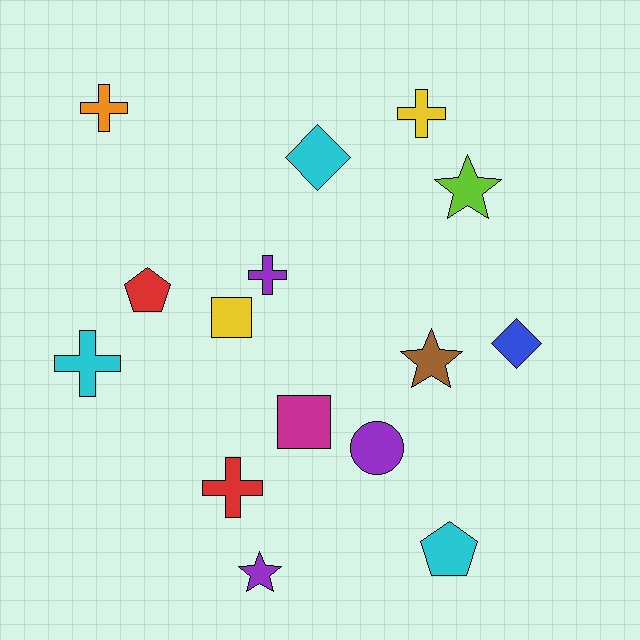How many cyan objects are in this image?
There are 3 cyan objects.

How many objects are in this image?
There are 15 objects.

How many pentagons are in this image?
There are 2 pentagons.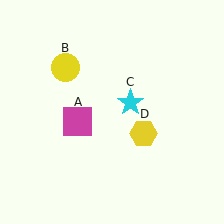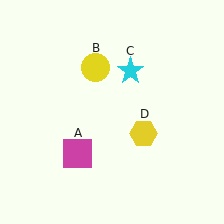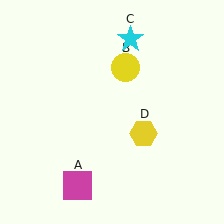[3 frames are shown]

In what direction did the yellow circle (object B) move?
The yellow circle (object B) moved right.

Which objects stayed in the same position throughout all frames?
Yellow hexagon (object D) remained stationary.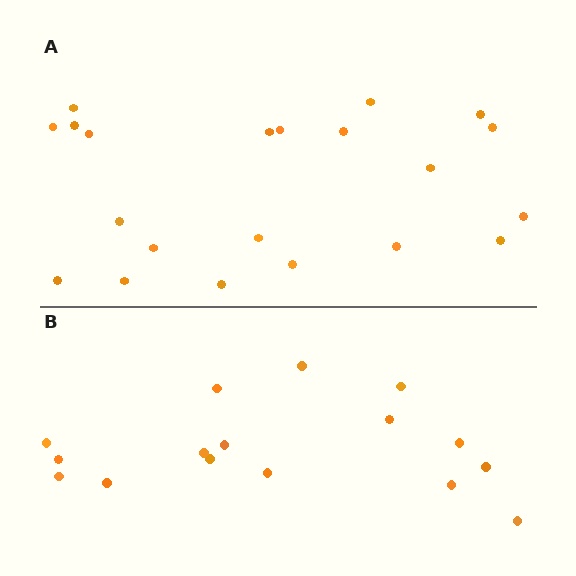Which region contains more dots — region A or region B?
Region A (the top region) has more dots.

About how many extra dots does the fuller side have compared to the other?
Region A has about 5 more dots than region B.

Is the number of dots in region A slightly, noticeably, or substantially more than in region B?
Region A has noticeably more, but not dramatically so. The ratio is roughly 1.3 to 1.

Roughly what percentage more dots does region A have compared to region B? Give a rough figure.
About 30% more.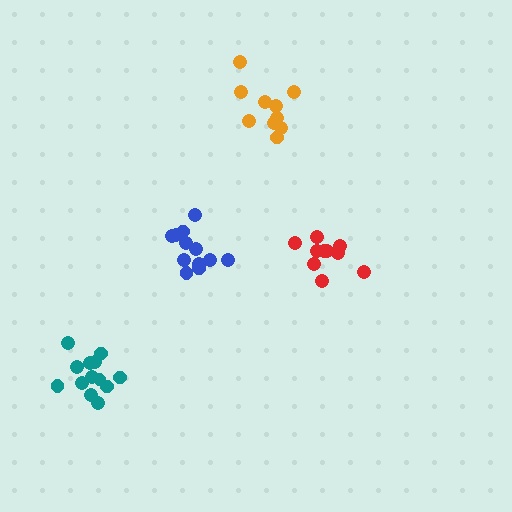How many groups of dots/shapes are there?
There are 4 groups.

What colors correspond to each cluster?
The clusters are colored: red, blue, teal, orange.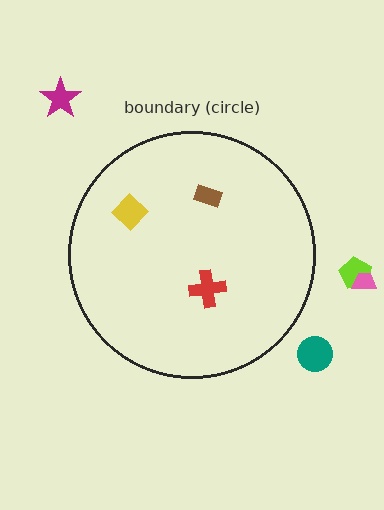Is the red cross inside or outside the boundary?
Inside.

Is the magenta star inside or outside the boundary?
Outside.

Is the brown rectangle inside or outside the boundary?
Inside.